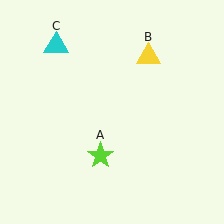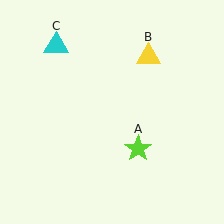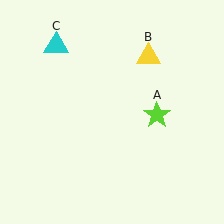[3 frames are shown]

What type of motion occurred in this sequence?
The lime star (object A) rotated counterclockwise around the center of the scene.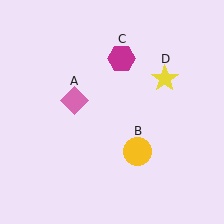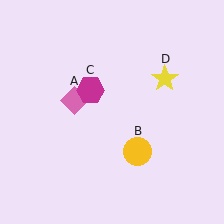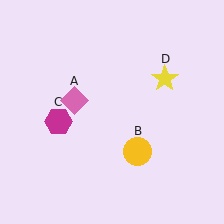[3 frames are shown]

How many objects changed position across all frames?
1 object changed position: magenta hexagon (object C).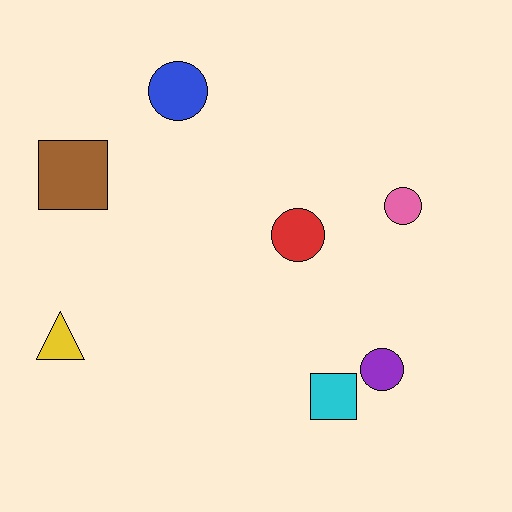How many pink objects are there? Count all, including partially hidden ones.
There is 1 pink object.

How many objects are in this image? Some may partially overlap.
There are 7 objects.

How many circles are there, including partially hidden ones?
There are 4 circles.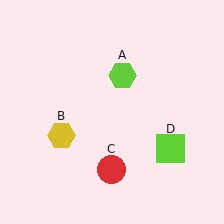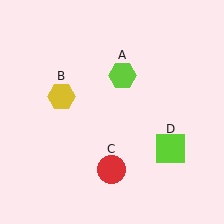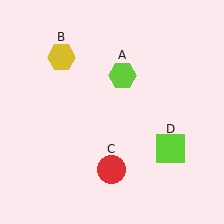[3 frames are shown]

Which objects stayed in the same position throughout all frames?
Lime hexagon (object A) and red circle (object C) and lime square (object D) remained stationary.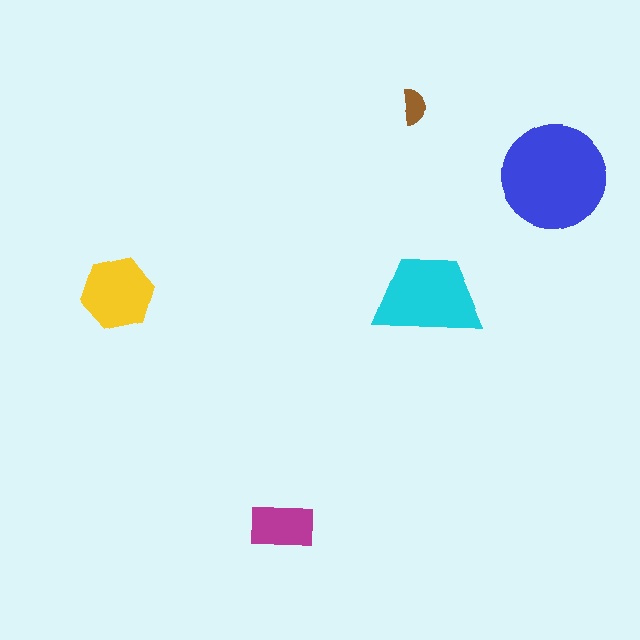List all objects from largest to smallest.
The blue circle, the cyan trapezoid, the yellow hexagon, the magenta rectangle, the brown semicircle.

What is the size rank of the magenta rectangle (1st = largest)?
4th.